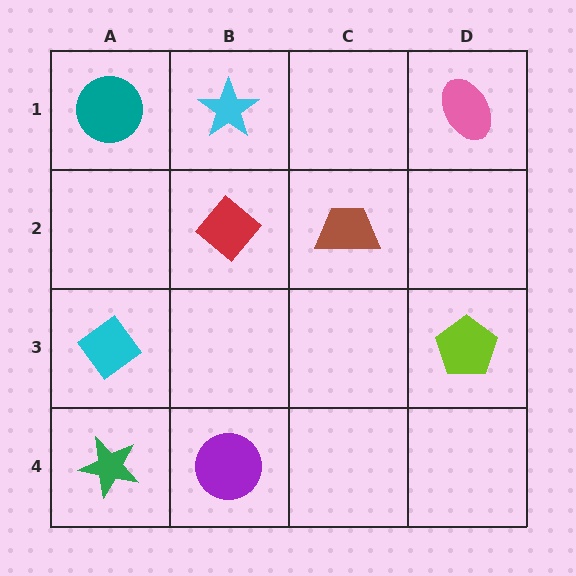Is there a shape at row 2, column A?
No, that cell is empty.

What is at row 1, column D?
A pink ellipse.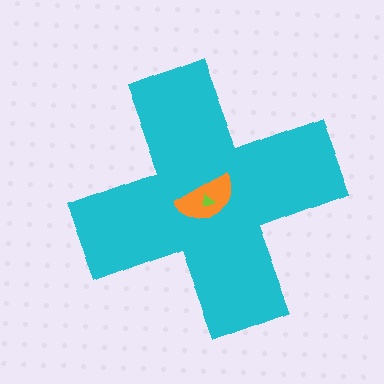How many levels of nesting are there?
3.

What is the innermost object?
The lime triangle.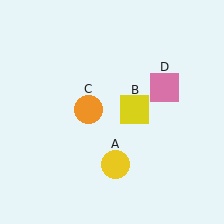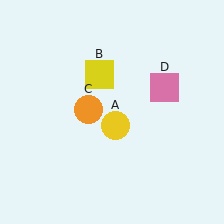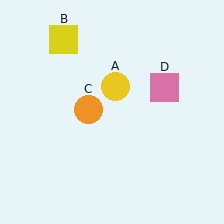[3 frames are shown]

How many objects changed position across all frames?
2 objects changed position: yellow circle (object A), yellow square (object B).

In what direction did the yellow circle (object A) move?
The yellow circle (object A) moved up.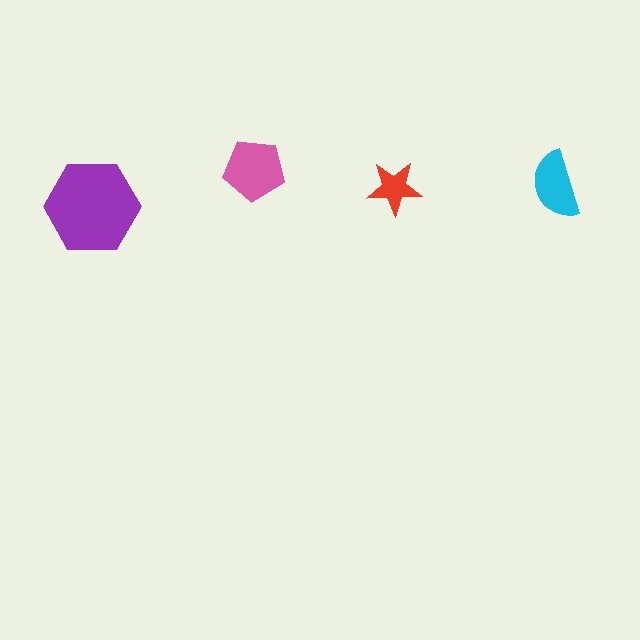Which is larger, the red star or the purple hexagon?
The purple hexagon.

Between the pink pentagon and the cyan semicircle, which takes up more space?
The pink pentagon.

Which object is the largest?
The purple hexagon.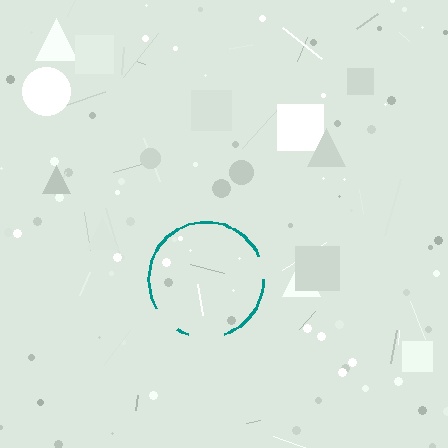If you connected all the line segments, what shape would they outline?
They would outline a circle.